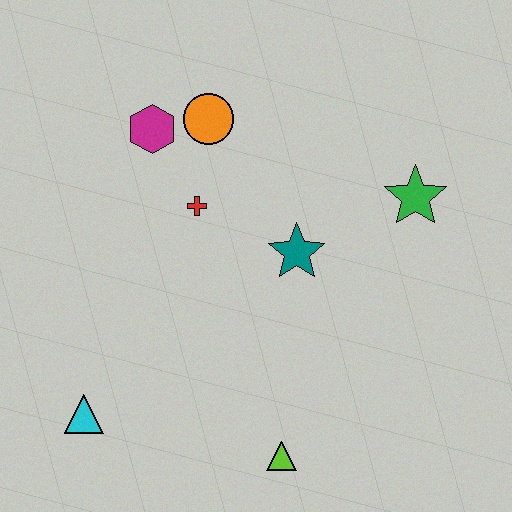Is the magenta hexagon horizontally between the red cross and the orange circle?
No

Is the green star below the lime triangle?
No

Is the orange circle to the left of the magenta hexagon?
No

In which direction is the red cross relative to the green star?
The red cross is to the left of the green star.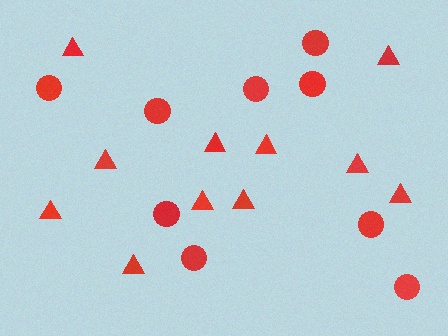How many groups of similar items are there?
There are 2 groups: one group of triangles (11) and one group of circles (9).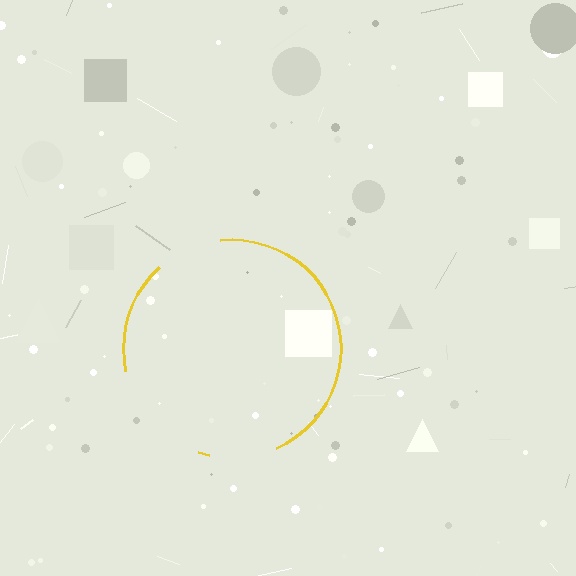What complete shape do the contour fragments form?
The contour fragments form a circle.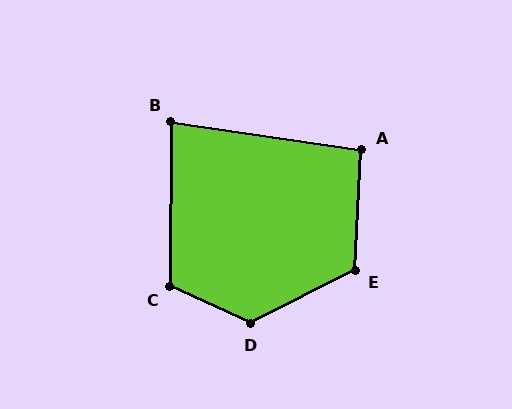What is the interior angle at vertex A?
Approximately 95 degrees (obtuse).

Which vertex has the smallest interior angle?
B, at approximately 82 degrees.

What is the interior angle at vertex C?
Approximately 114 degrees (obtuse).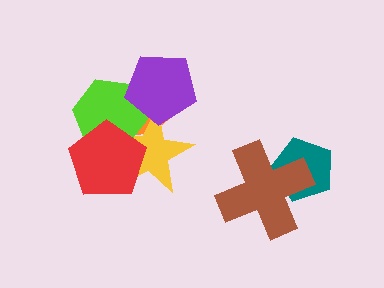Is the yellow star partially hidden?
Yes, it is partially covered by another shape.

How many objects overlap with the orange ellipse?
4 objects overlap with the orange ellipse.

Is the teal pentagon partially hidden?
Yes, it is partially covered by another shape.